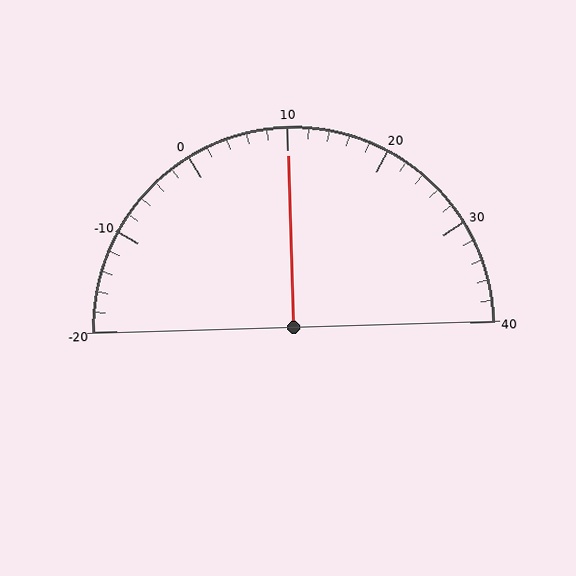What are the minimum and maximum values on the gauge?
The gauge ranges from -20 to 40.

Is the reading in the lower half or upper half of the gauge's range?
The reading is in the upper half of the range (-20 to 40).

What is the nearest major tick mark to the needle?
The nearest major tick mark is 10.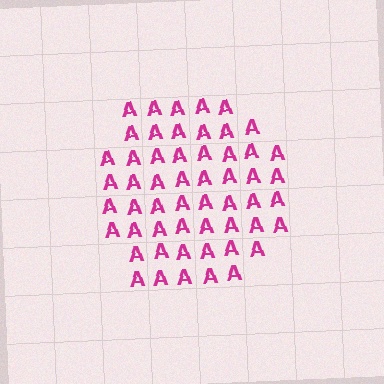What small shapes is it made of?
It is made of small letter A's.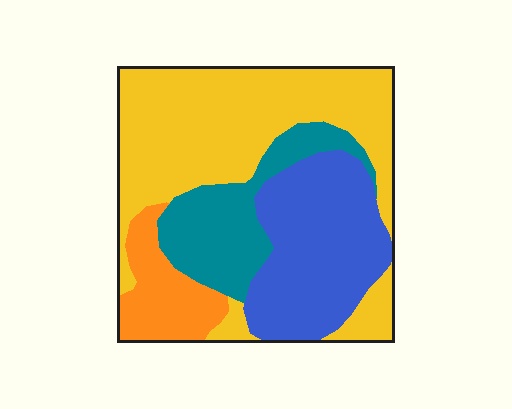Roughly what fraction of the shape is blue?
Blue covers 27% of the shape.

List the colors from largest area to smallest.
From largest to smallest: yellow, blue, teal, orange.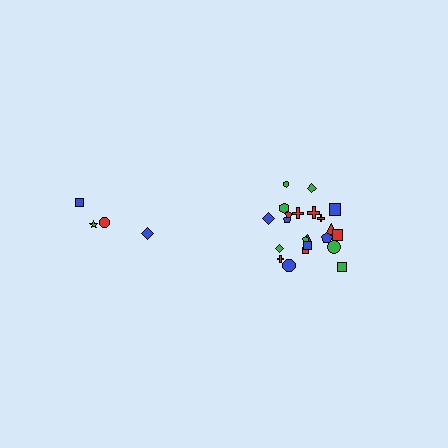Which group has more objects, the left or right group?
The right group.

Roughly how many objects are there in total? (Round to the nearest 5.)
Roughly 25 objects in total.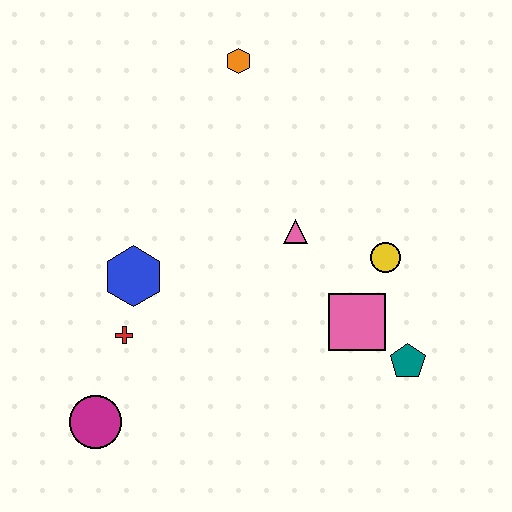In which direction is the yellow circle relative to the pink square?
The yellow circle is above the pink square.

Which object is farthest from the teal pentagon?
The orange hexagon is farthest from the teal pentagon.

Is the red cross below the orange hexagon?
Yes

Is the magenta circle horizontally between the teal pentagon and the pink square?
No